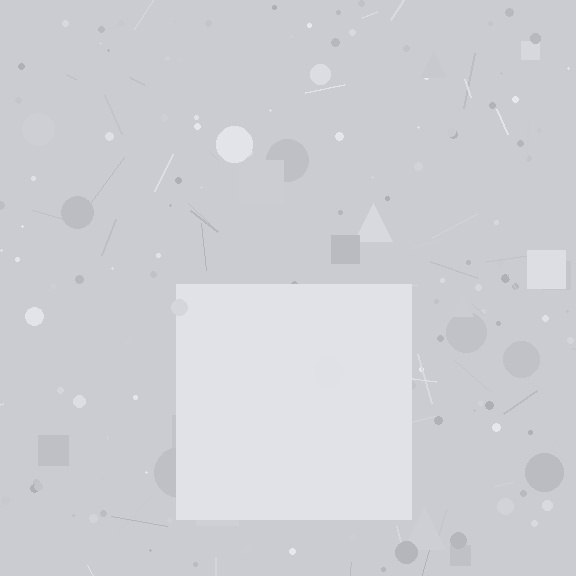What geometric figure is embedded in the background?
A square is embedded in the background.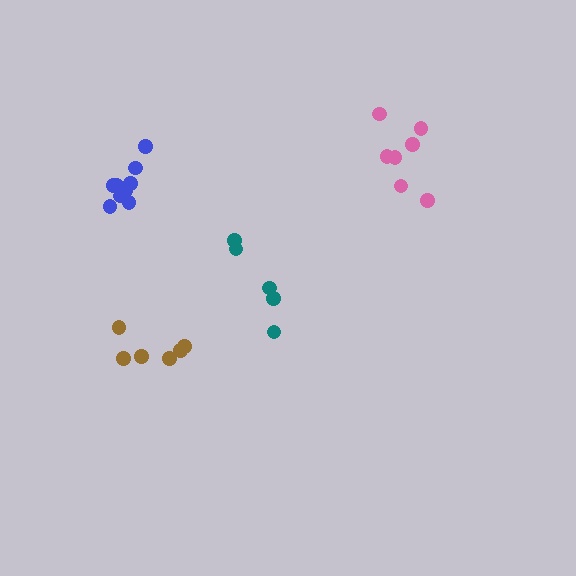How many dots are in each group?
Group 1: 5 dots, Group 2: 6 dots, Group 3: 7 dots, Group 4: 9 dots (27 total).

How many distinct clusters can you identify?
There are 4 distinct clusters.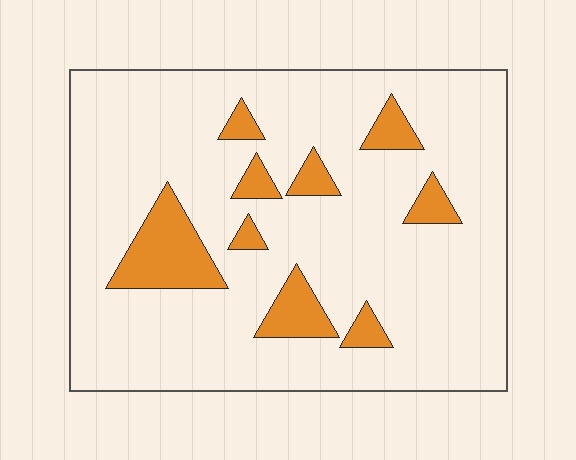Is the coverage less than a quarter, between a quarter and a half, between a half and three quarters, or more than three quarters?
Less than a quarter.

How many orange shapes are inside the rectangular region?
9.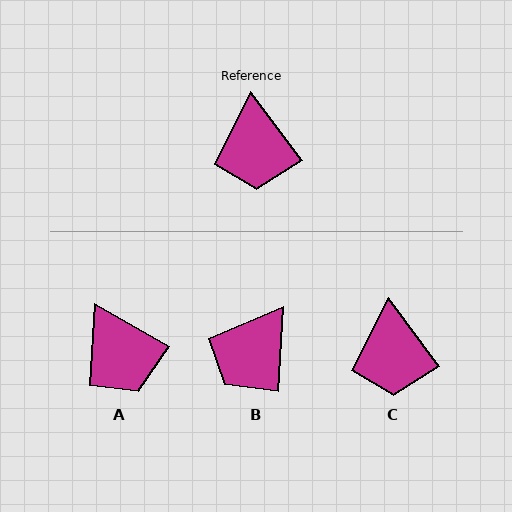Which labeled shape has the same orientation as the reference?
C.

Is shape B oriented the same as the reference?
No, it is off by about 40 degrees.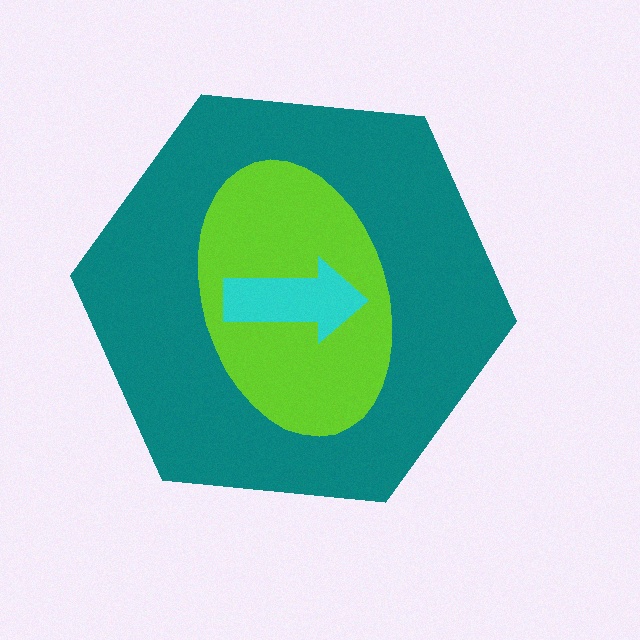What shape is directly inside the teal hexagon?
The lime ellipse.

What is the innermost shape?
The cyan arrow.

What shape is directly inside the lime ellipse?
The cyan arrow.